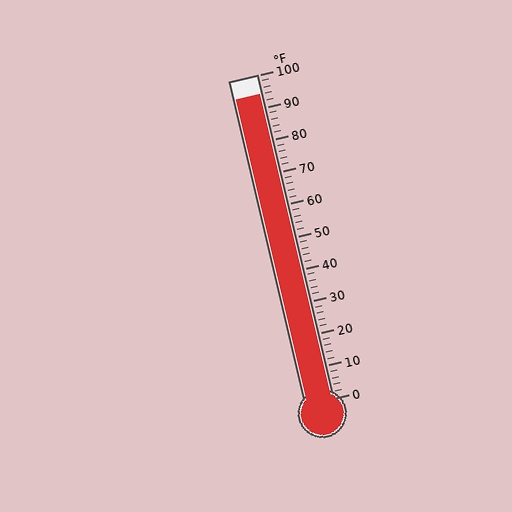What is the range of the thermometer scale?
The thermometer scale ranges from 0°F to 100°F.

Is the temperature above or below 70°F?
The temperature is above 70°F.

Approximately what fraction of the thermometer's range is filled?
The thermometer is filled to approximately 95% of its range.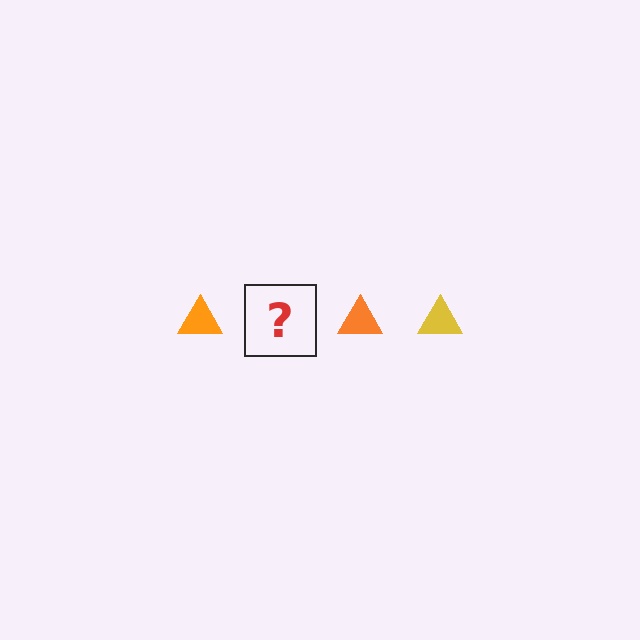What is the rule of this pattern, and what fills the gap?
The rule is that the pattern cycles through orange, yellow triangles. The gap should be filled with a yellow triangle.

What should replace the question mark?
The question mark should be replaced with a yellow triangle.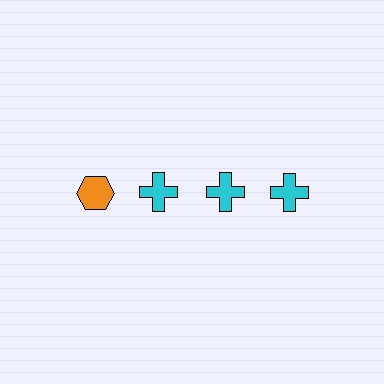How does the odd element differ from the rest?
It differs in both color (orange instead of cyan) and shape (hexagon instead of cross).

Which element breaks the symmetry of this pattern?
The orange hexagon in the top row, leftmost column breaks the symmetry. All other shapes are cyan crosses.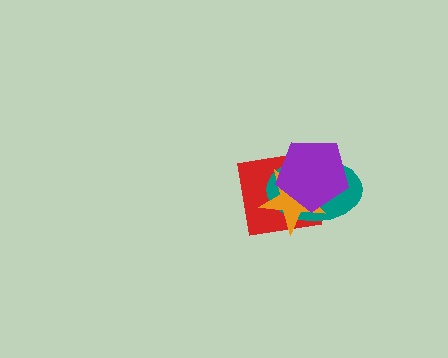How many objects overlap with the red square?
3 objects overlap with the red square.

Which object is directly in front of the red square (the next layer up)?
The teal ellipse is directly in front of the red square.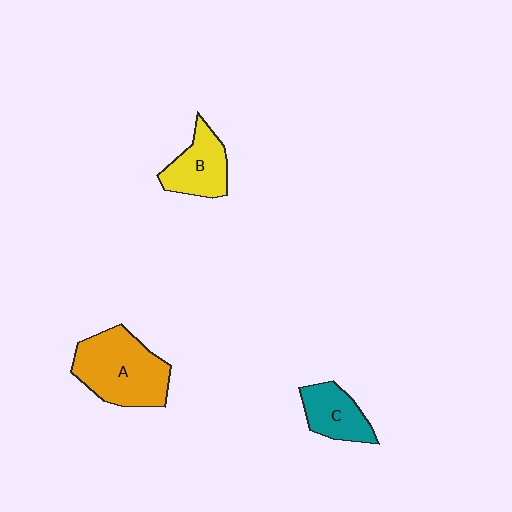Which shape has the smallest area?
Shape C (teal).